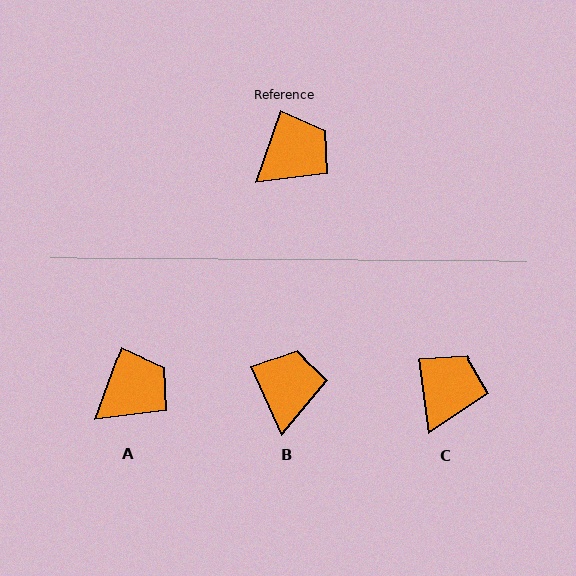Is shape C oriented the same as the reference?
No, it is off by about 27 degrees.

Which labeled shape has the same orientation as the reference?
A.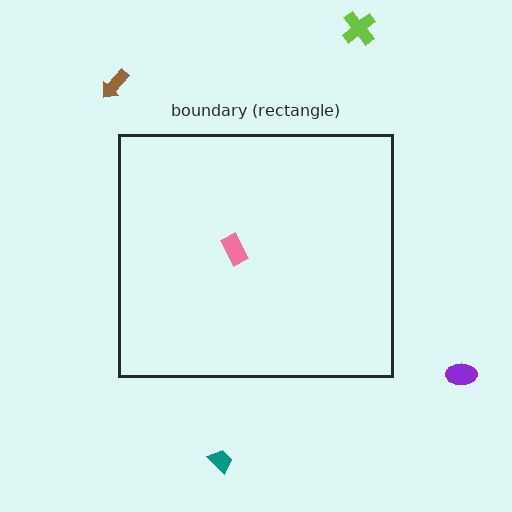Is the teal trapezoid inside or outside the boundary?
Outside.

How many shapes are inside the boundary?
1 inside, 4 outside.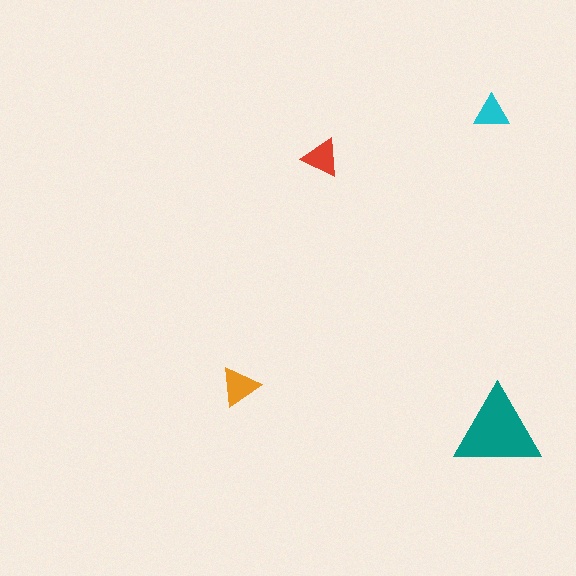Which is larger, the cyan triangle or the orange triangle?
The orange one.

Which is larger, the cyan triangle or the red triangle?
The red one.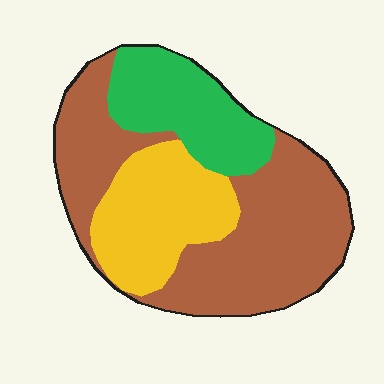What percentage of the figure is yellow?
Yellow covers about 25% of the figure.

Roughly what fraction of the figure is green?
Green takes up about one fifth (1/5) of the figure.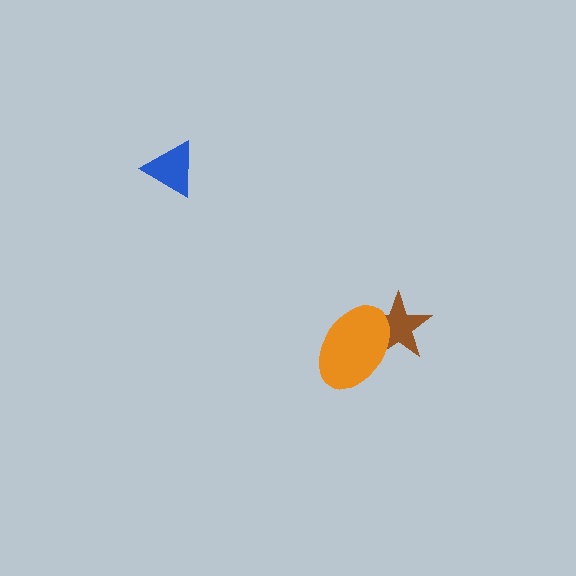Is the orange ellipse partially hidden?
No, no other shape covers it.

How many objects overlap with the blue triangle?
0 objects overlap with the blue triangle.